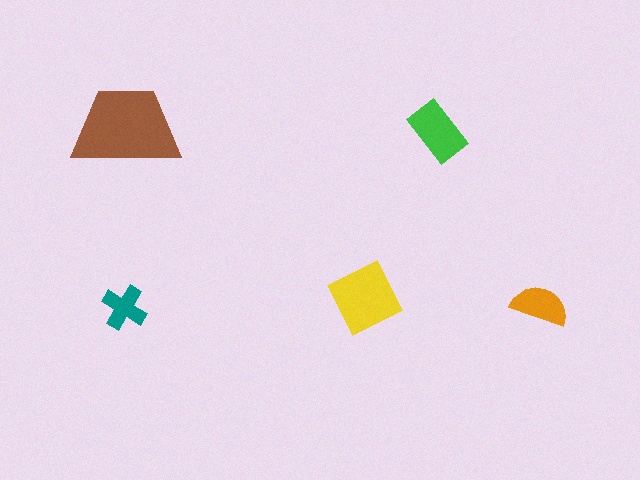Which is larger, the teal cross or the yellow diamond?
The yellow diamond.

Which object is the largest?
The brown trapezoid.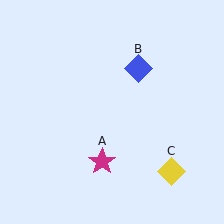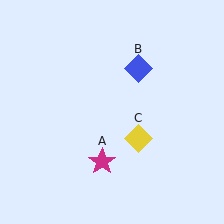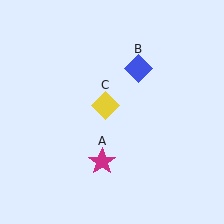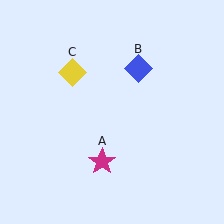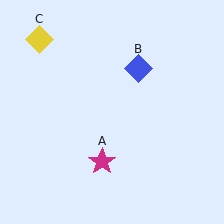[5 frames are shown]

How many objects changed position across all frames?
1 object changed position: yellow diamond (object C).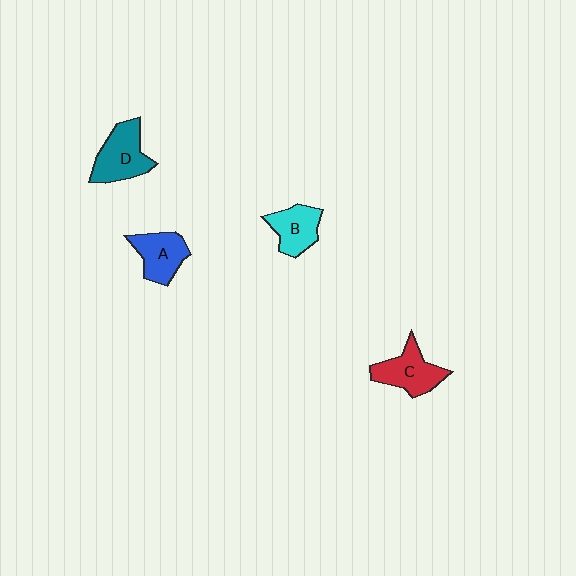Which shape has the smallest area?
Shape B (cyan).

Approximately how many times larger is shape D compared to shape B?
Approximately 1.3 times.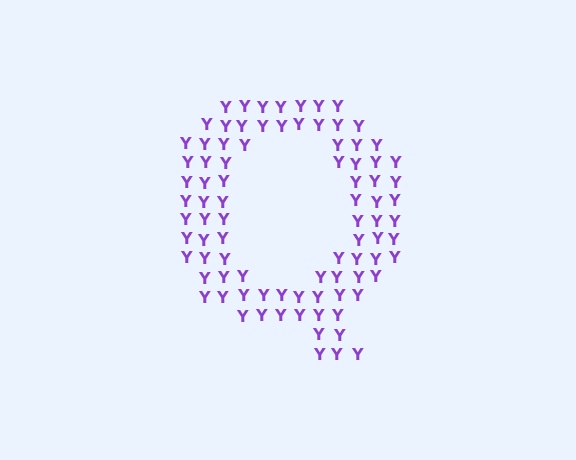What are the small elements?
The small elements are letter Y's.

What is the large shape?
The large shape is the letter Q.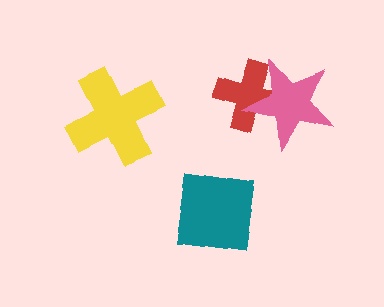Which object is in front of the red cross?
The pink star is in front of the red cross.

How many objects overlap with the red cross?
1 object overlaps with the red cross.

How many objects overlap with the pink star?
1 object overlaps with the pink star.